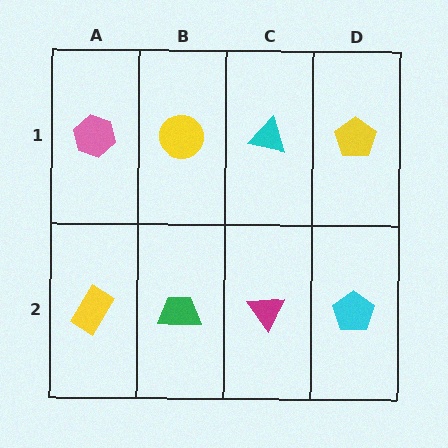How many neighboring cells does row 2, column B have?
3.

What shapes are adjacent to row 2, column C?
A cyan triangle (row 1, column C), a green trapezoid (row 2, column B), a cyan pentagon (row 2, column D).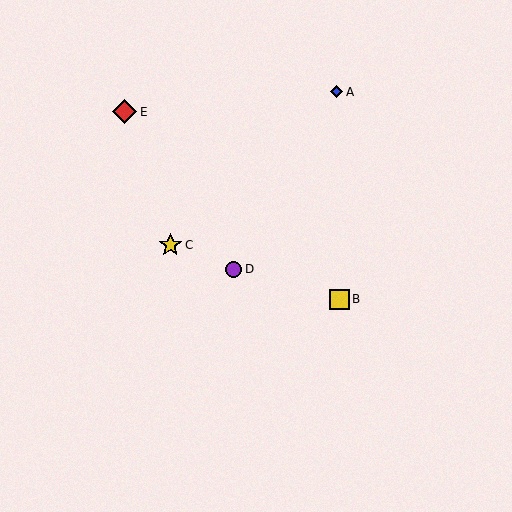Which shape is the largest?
The red diamond (labeled E) is the largest.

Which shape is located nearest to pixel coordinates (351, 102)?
The blue diamond (labeled A) at (337, 92) is nearest to that location.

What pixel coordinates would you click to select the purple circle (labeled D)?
Click at (233, 269) to select the purple circle D.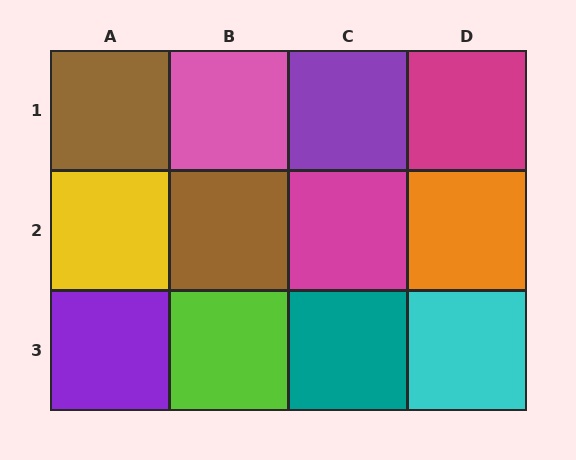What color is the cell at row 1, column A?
Brown.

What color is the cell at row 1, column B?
Pink.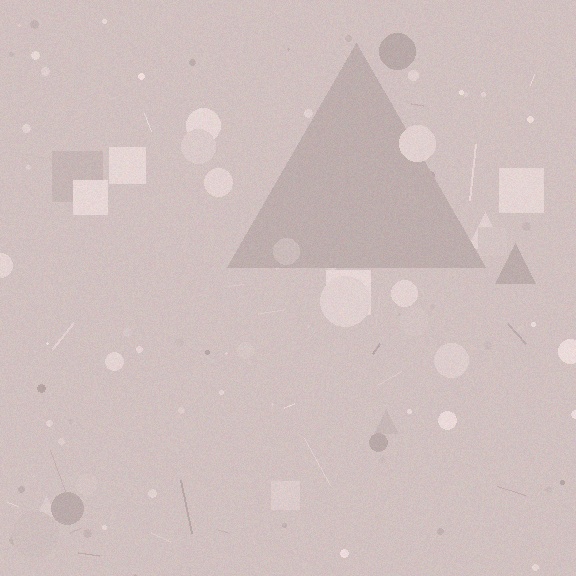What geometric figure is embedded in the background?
A triangle is embedded in the background.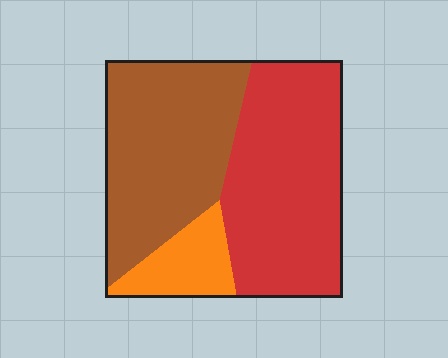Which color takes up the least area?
Orange, at roughly 10%.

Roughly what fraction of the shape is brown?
Brown covers 41% of the shape.